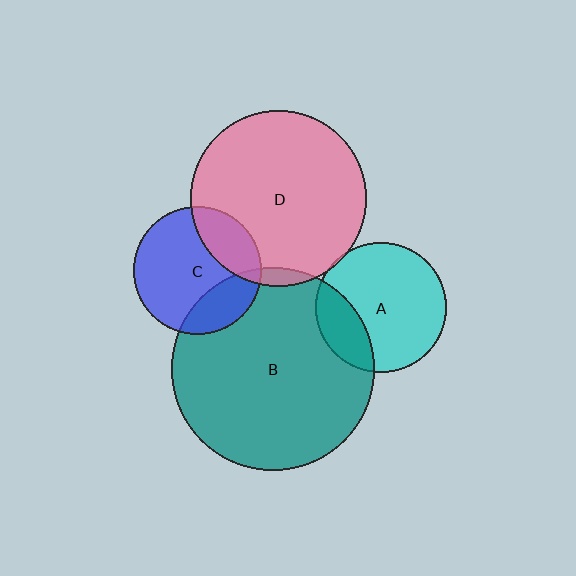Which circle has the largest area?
Circle B (teal).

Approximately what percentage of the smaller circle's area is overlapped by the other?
Approximately 5%.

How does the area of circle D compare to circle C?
Approximately 1.9 times.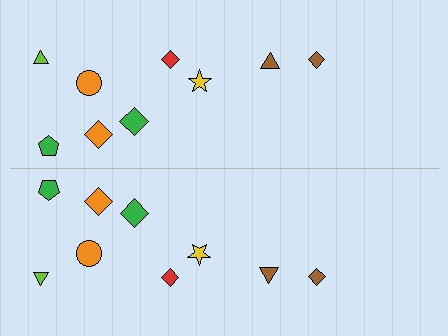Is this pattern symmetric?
Yes, this pattern has bilateral (reflection) symmetry.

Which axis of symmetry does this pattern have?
The pattern has a horizontal axis of symmetry running through the center of the image.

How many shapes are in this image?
There are 18 shapes in this image.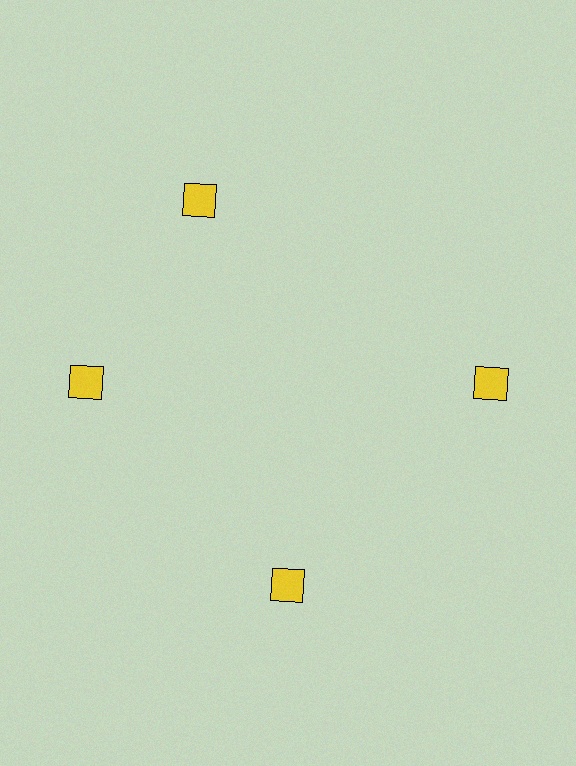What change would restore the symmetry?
The symmetry would be restored by rotating it back into even spacing with its neighbors so that all 4 squares sit at equal angles and equal distance from the center.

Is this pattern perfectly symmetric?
No. The 4 yellow squares are arranged in a ring, but one element near the 12 o'clock position is rotated out of alignment along the ring, breaking the 4-fold rotational symmetry.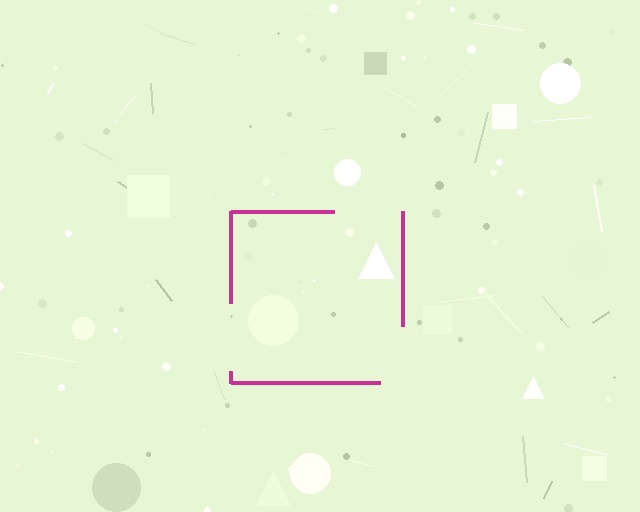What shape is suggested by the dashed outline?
The dashed outline suggests a square.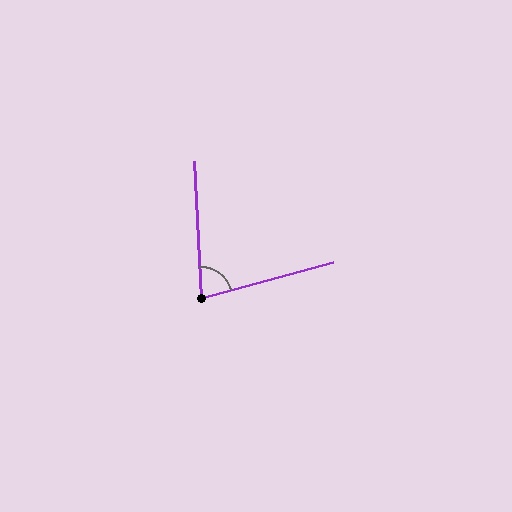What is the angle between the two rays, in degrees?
Approximately 78 degrees.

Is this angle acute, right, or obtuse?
It is acute.